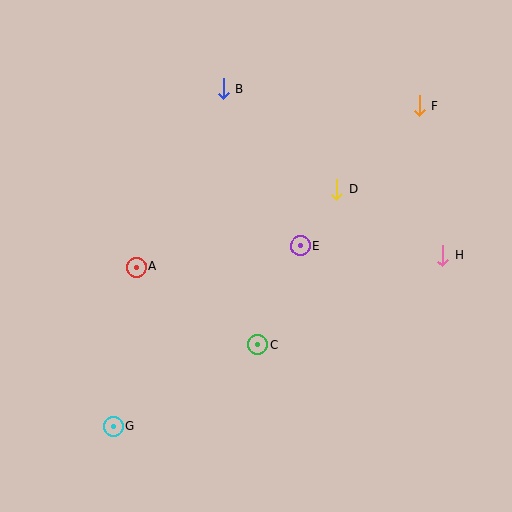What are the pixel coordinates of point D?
Point D is at (337, 189).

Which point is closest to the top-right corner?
Point F is closest to the top-right corner.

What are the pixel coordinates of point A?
Point A is at (137, 267).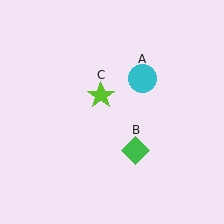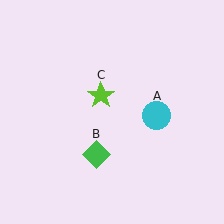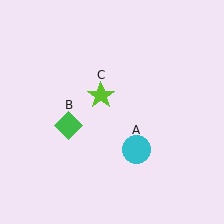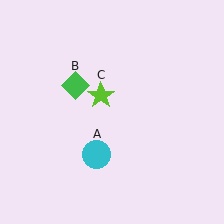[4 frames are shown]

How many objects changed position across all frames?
2 objects changed position: cyan circle (object A), green diamond (object B).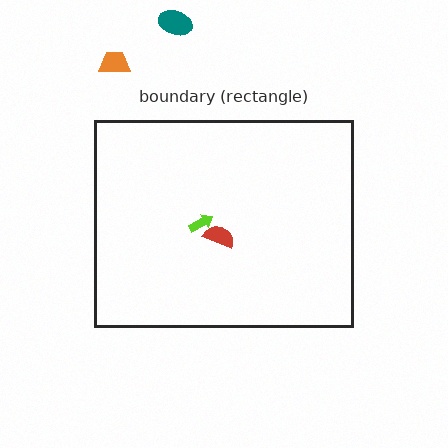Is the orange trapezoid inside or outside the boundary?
Outside.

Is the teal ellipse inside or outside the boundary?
Outside.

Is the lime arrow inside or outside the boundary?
Inside.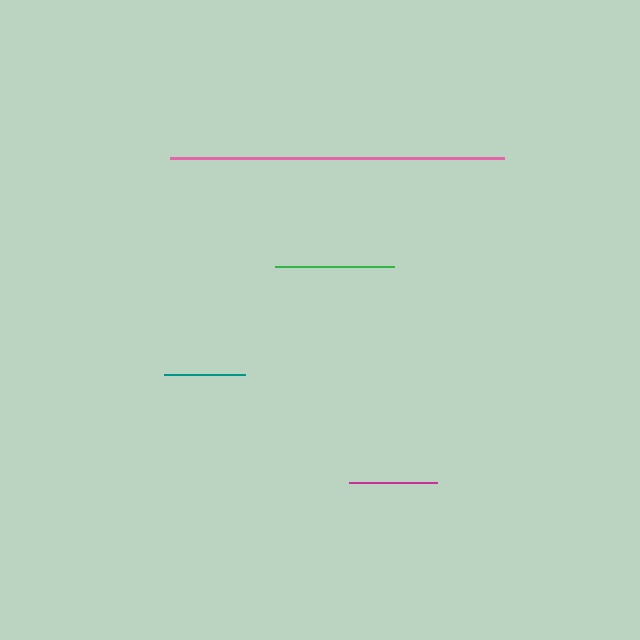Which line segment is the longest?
The pink line is the longest at approximately 334 pixels.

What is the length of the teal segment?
The teal segment is approximately 81 pixels long.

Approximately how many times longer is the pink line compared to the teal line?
The pink line is approximately 4.1 times the length of the teal line.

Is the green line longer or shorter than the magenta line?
The green line is longer than the magenta line.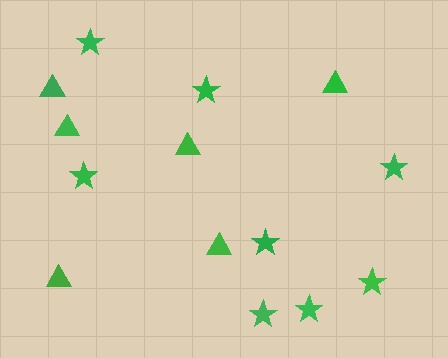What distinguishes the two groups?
There are 2 groups: one group of stars (8) and one group of triangles (6).